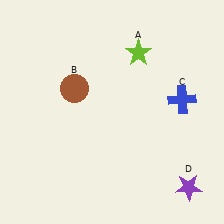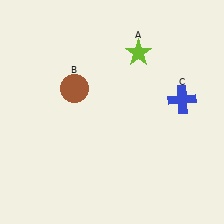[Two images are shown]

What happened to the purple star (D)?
The purple star (D) was removed in Image 2. It was in the bottom-right area of Image 1.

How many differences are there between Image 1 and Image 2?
There is 1 difference between the two images.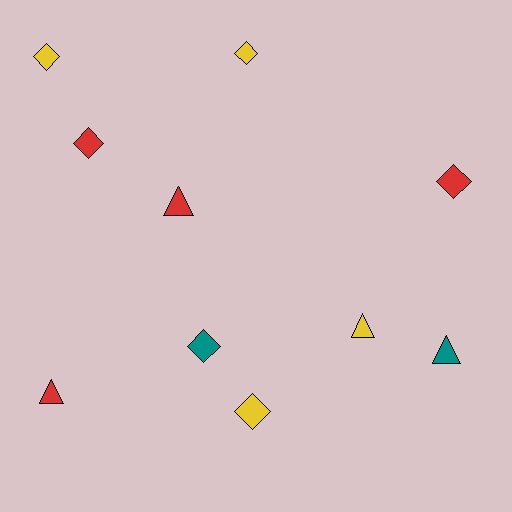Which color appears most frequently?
Red, with 4 objects.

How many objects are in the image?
There are 10 objects.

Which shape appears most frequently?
Diamond, with 6 objects.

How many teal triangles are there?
There is 1 teal triangle.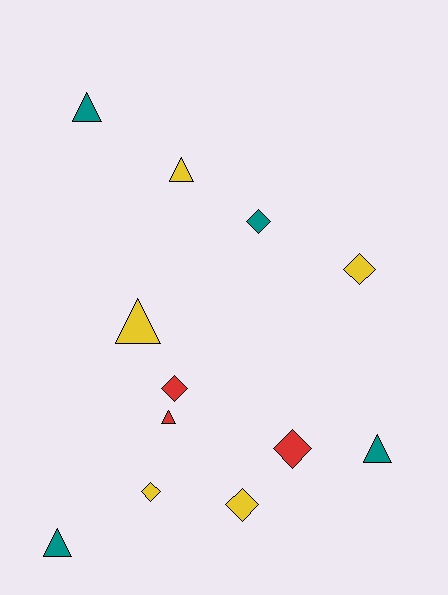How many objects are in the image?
There are 12 objects.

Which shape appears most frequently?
Triangle, with 6 objects.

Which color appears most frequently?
Yellow, with 5 objects.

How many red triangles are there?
There is 1 red triangle.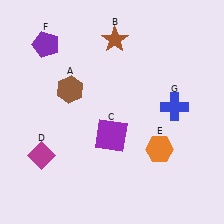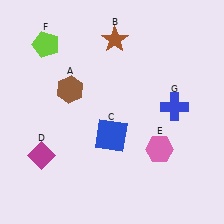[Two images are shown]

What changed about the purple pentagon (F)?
In Image 1, F is purple. In Image 2, it changed to lime.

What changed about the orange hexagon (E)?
In Image 1, E is orange. In Image 2, it changed to pink.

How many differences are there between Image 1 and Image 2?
There are 3 differences between the two images.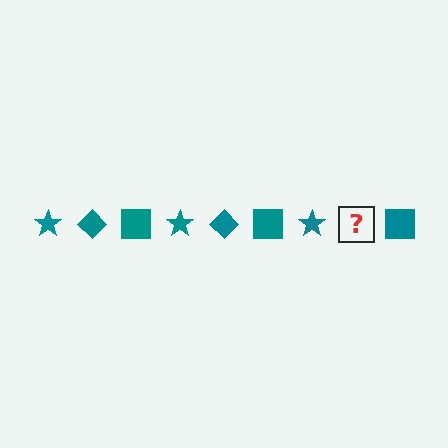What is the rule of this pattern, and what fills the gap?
The rule is that the pattern cycles through star, diamond, square shapes in teal. The gap should be filled with a teal diamond.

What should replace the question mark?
The question mark should be replaced with a teal diamond.